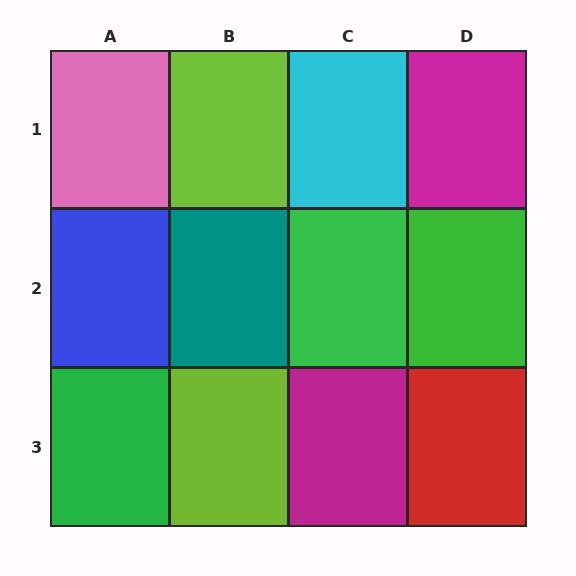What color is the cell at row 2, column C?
Green.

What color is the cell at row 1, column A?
Pink.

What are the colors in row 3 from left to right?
Green, lime, magenta, red.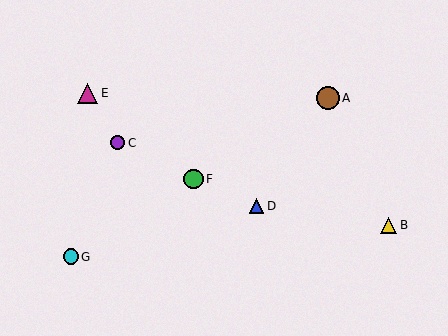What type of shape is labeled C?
Shape C is a purple circle.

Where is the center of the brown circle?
The center of the brown circle is at (328, 98).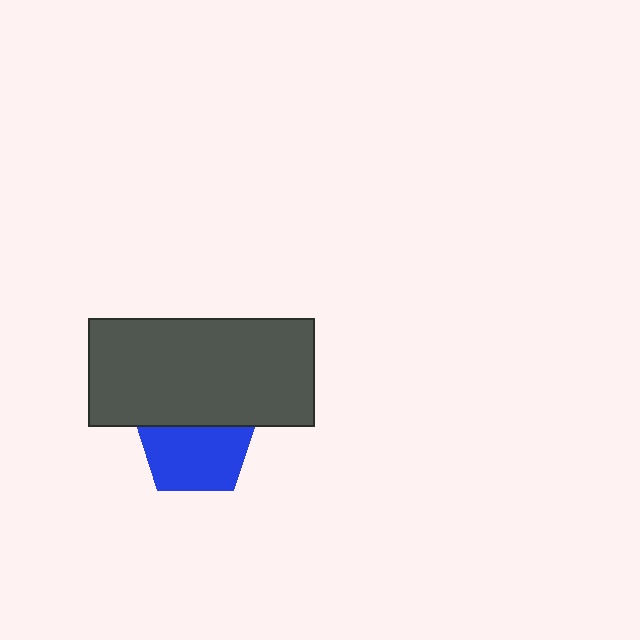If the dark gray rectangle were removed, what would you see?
You would see the complete blue pentagon.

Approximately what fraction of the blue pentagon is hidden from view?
Roughly 38% of the blue pentagon is hidden behind the dark gray rectangle.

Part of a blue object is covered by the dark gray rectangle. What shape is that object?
It is a pentagon.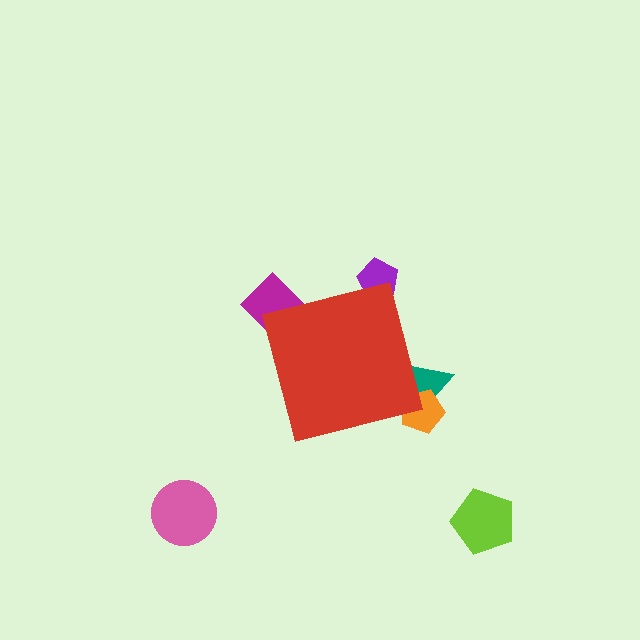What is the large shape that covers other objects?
A red square.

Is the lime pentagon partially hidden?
No, the lime pentagon is fully visible.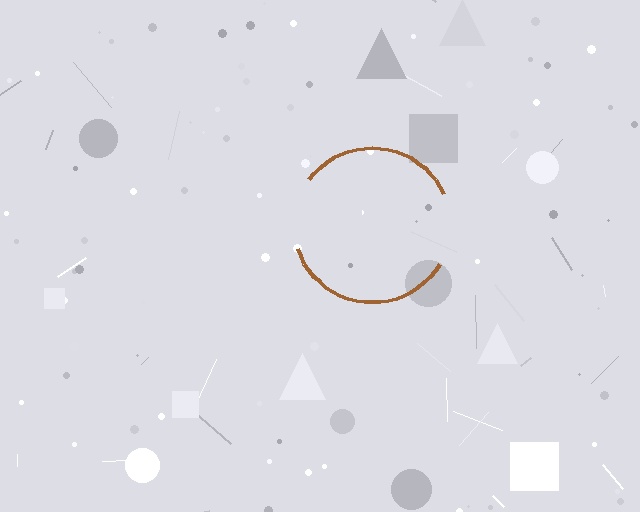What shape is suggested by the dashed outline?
The dashed outline suggests a circle.